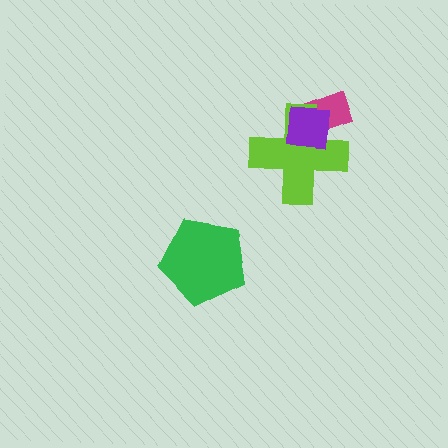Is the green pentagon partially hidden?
No, no other shape covers it.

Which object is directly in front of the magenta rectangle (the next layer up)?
The lime cross is directly in front of the magenta rectangle.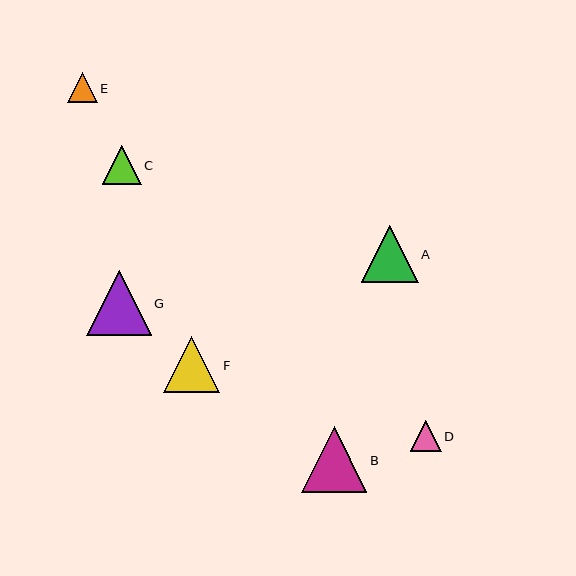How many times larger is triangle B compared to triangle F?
Triangle B is approximately 1.2 times the size of triangle F.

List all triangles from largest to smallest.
From largest to smallest: B, G, A, F, C, D, E.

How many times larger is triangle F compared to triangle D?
Triangle F is approximately 1.9 times the size of triangle D.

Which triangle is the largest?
Triangle B is the largest with a size of approximately 66 pixels.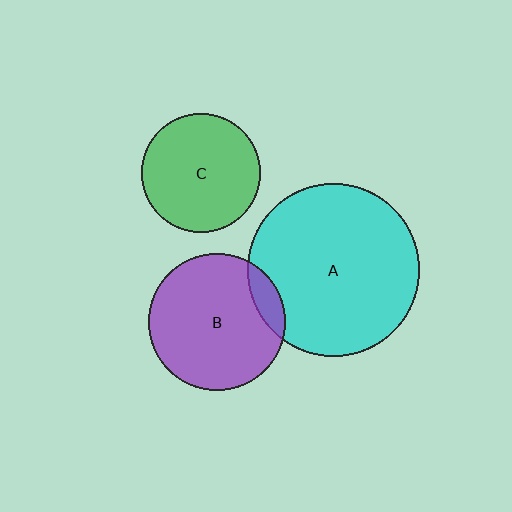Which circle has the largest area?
Circle A (cyan).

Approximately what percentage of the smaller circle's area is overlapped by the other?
Approximately 10%.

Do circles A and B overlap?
Yes.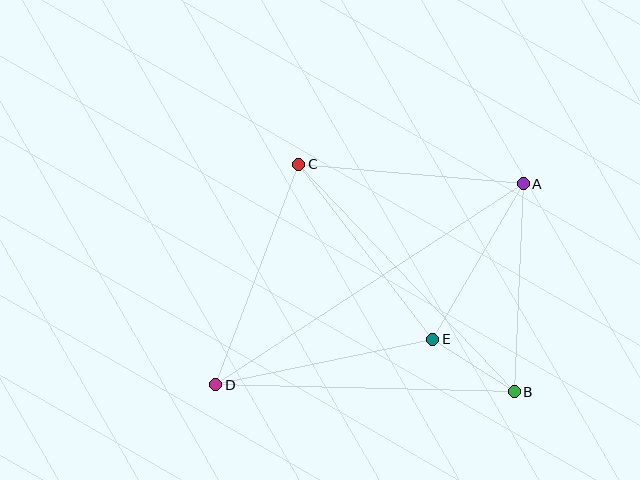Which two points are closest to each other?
Points B and E are closest to each other.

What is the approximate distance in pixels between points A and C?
The distance between A and C is approximately 226 pixels.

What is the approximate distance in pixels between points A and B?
The distance between A and B is approximately 208 pixels.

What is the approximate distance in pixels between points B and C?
The distance between B and C is approximately 314 pixels.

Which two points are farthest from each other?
Points A and D are farthest from each other.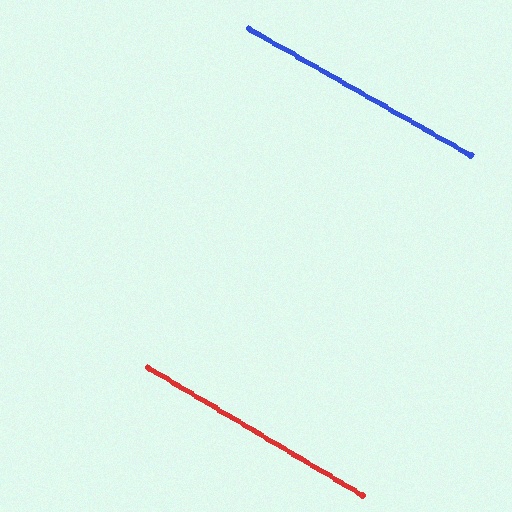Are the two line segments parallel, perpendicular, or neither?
Parallel — their directions differ by only 0.9°.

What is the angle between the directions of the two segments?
Approximately 1 degree.